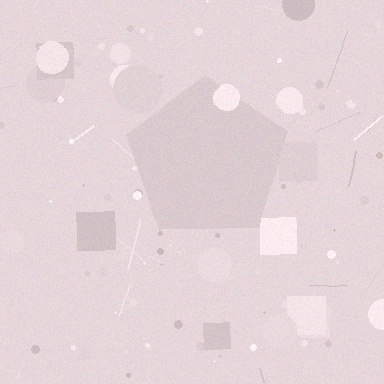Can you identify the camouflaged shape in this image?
The camouflaged shape is a pentagon.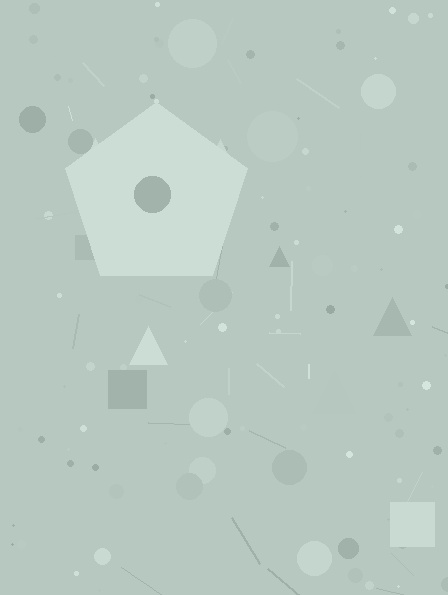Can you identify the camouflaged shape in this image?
The camouflaged shape is a pentagon.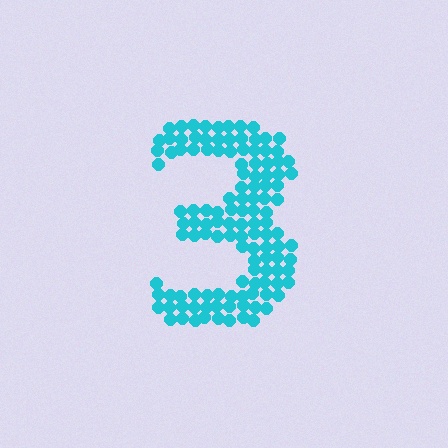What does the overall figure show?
The overall figure shows the digit 3.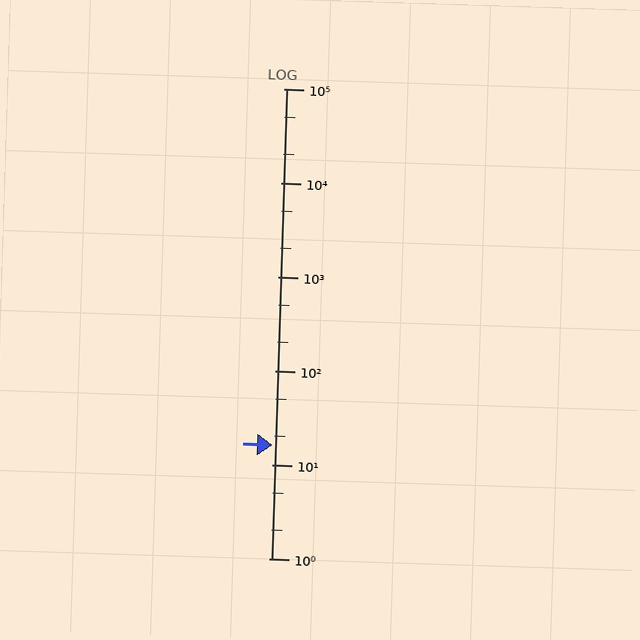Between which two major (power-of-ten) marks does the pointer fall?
The pointer is between 10 and 100.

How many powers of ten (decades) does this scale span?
The scale spans 5 decades, from 1 to 100000.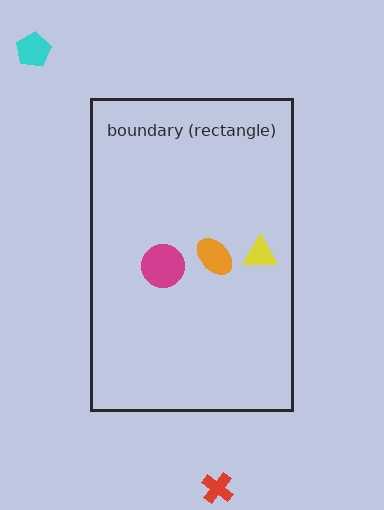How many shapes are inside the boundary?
3 inside, 2 outside.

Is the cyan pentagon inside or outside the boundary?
Outside.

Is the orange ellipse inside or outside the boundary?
Inside.